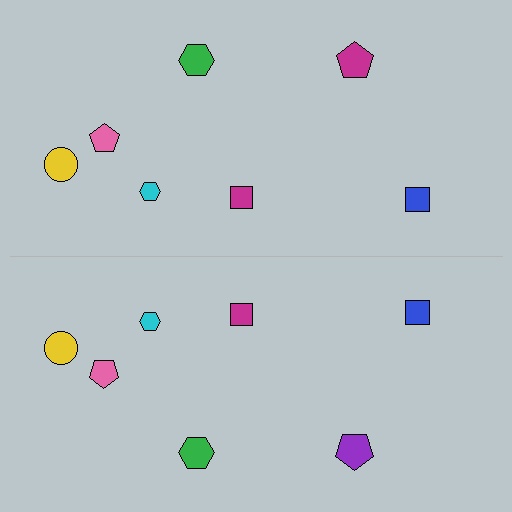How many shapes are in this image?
There are 14 shapes in this image.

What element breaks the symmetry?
The purple pentagon on the bottom side breaks the symmetry — its mirror counterpart is magenta.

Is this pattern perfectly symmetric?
No, the pattern is not perfectly symmetric. The purple pentagon on the bottom side breaks the symmetry — its mirror counterpart is magenta.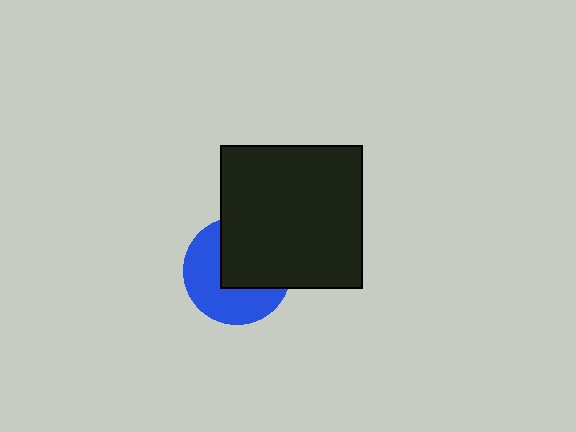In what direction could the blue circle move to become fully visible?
The blue circle could move toward the lower-left. That would shift it out from behind the black square entirely.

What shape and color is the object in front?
The object in front is a black square.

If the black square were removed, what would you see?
You would see the complete blue circle.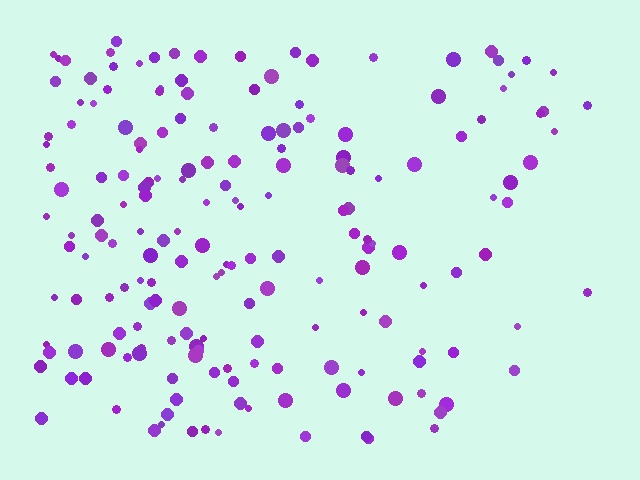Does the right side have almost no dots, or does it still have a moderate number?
Still a moderate number, just noticeably fewer than the left.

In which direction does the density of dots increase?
From right to left, with the left side densest.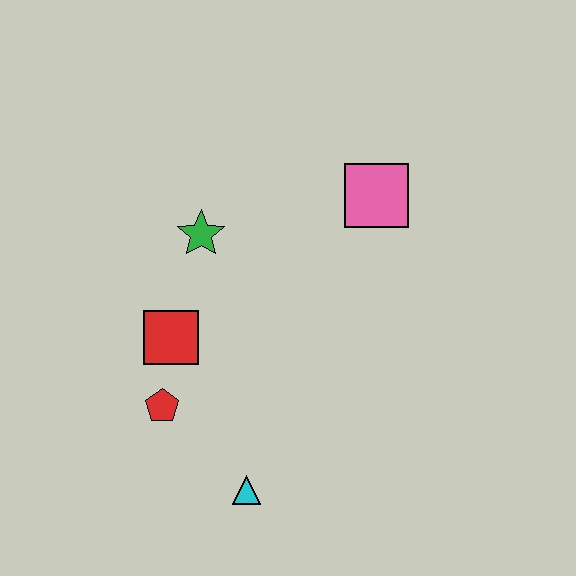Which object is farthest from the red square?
The pink square is farthest from the red square.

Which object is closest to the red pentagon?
The red square is closest to the red pentagon.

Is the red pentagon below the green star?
Yes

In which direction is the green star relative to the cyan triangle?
The green star is above the cyan triangle.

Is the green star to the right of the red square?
Yes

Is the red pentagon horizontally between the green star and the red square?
No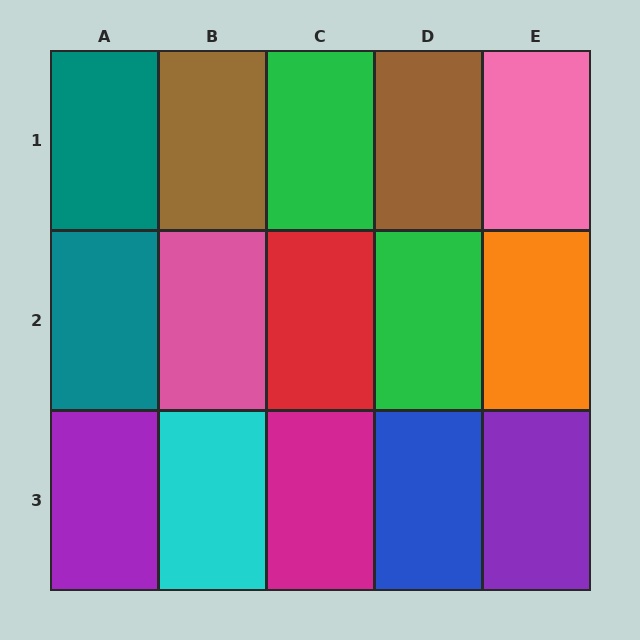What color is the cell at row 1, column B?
Brown.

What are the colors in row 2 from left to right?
Teal, pink, red, green, orange.